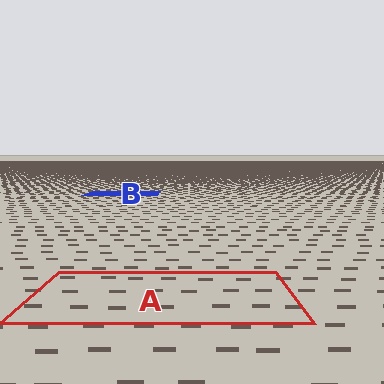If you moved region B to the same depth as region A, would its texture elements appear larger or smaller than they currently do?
They would appear larger. At a closer depth, the same texture elements are projected at a bigger on-screen size.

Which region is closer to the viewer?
Region A is closer. The texture elements there are larger and more spread out.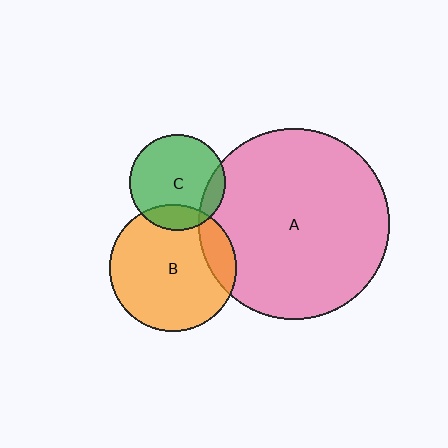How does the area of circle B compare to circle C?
Approximately 1.8 times.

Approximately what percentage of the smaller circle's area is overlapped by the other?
Approximately 15%.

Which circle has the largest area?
Circle A (pink).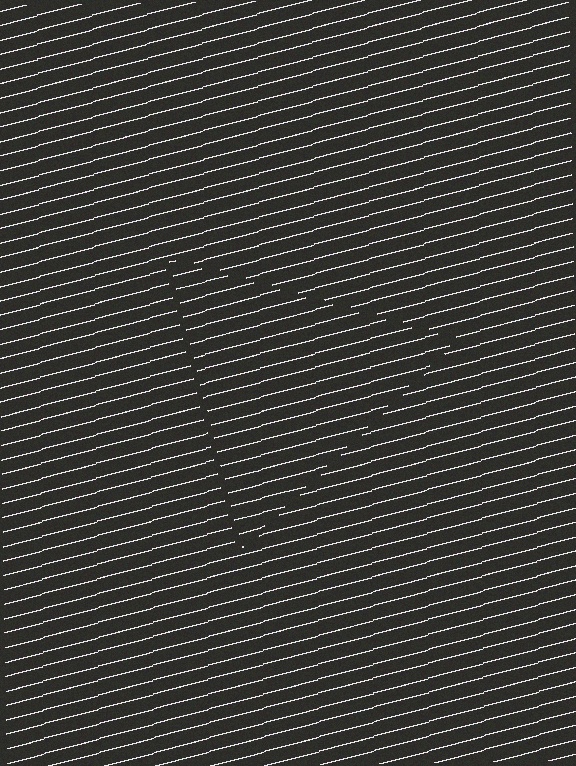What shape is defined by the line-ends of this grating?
An illusory triangle. The interior of the shape contains the same grating, shifted by half a period — the contour is defined by the phase discontinuity where line-ends from the inner and outer gratings abut.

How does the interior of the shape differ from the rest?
The interior of the shape contains the same grating, shifted by half a period — the contour is defined by the phase discontinuity where line-ends from the inner and outer gratings abut.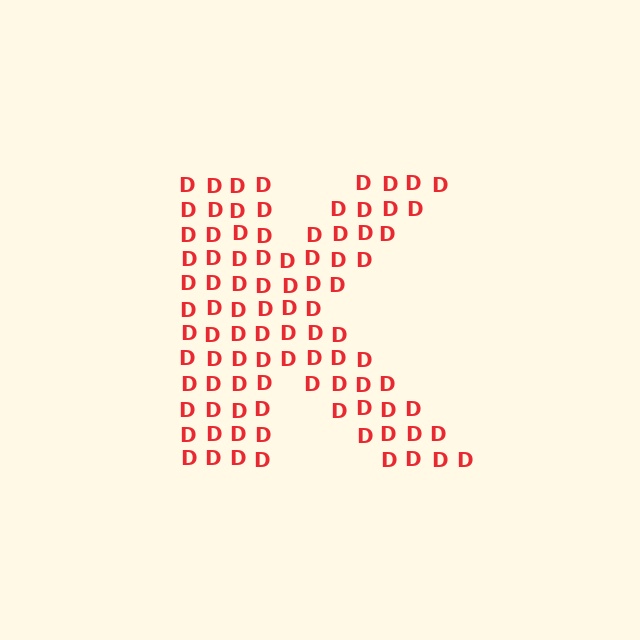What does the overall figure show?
The overall figure shows the letter K.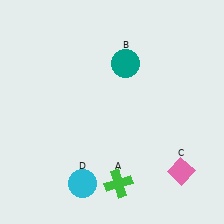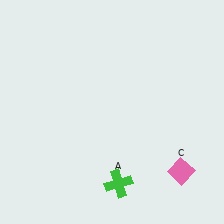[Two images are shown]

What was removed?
The cyan circle (D), the teal circle (B) were removed in Image 2.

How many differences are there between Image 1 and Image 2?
There are 2 differences between the two images.